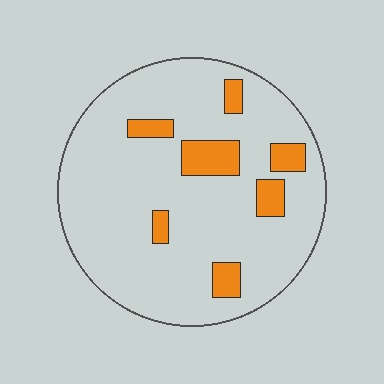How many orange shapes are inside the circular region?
7.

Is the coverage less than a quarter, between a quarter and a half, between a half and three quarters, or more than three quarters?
Less than a quarter.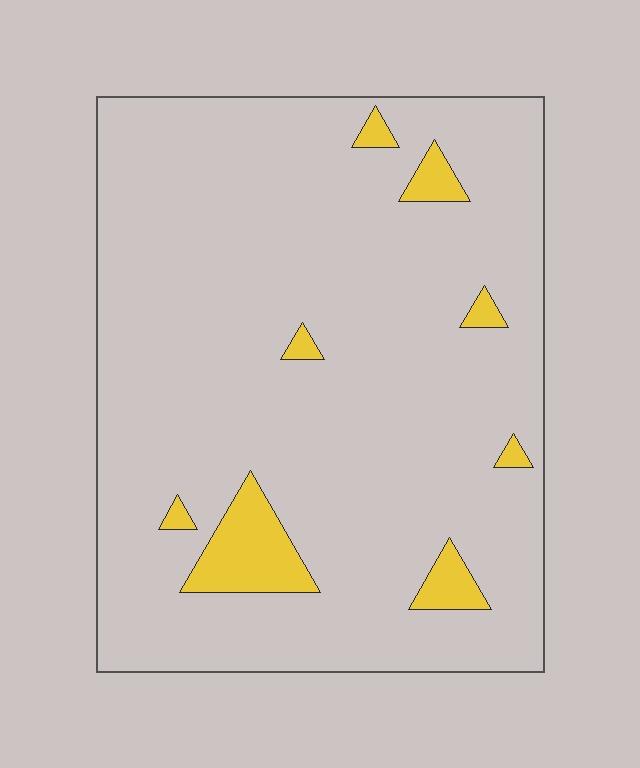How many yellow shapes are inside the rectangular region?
8.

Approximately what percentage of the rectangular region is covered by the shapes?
Approximately 5%.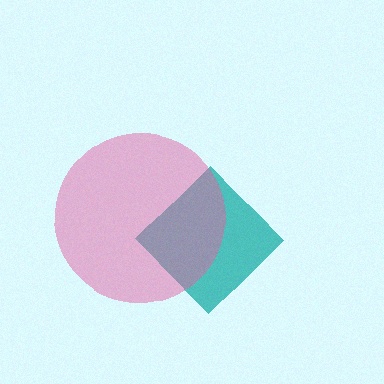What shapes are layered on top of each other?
The layered shapes are: a teal diamond, a pink circle.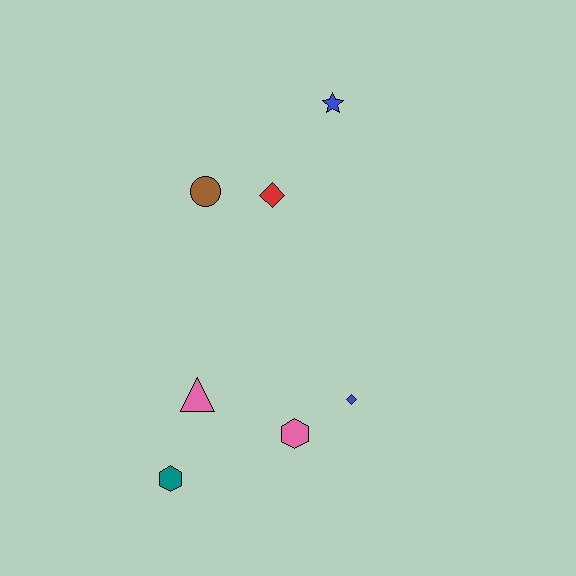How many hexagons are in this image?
There are 2 hexagons.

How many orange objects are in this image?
There are no orange objects.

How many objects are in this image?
There are 7 objects.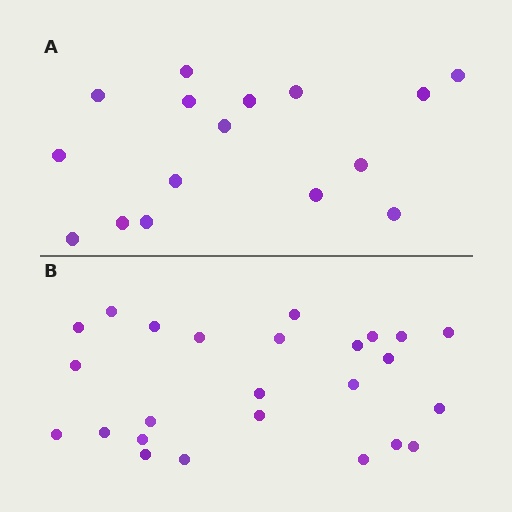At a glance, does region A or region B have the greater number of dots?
Region B (the bottom region) has more dots.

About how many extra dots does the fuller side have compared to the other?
Region B has roughly 8 or so more dots than region A.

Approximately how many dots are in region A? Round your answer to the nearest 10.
About 20 dots. (The exact count is 16, which rounds to 20.)